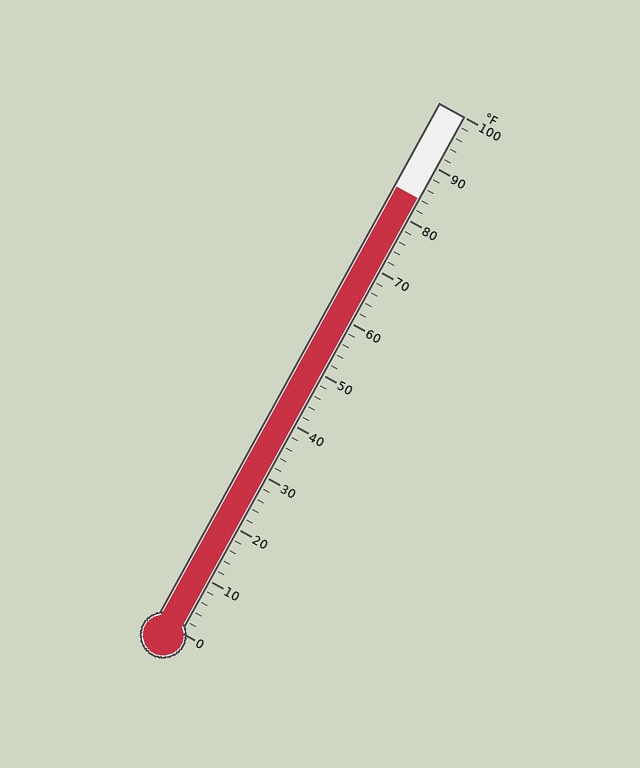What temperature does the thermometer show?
The thermometer shows approximately 84°F.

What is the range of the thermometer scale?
The thermometer scale ranges from 0°F to 100°F.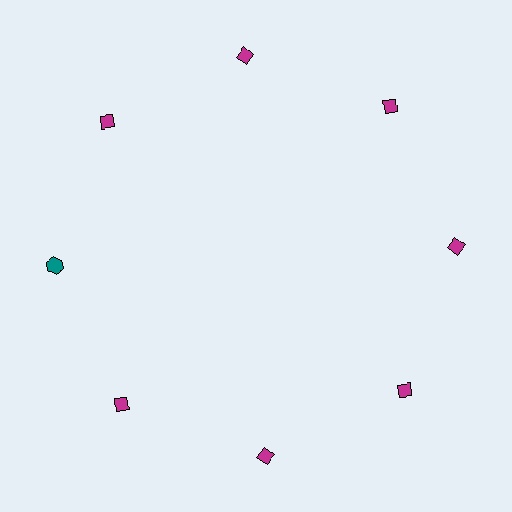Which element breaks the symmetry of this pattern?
The teal hexagon at roughly the 9 o'clock position breaks the symmetry. All other shapes are magenta diamonds.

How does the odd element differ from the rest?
It differs in both color (teal instead of magenta) and shape (hexagon instead of diamond).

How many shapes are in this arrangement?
There are 8 shapes arranged in a ring pattern.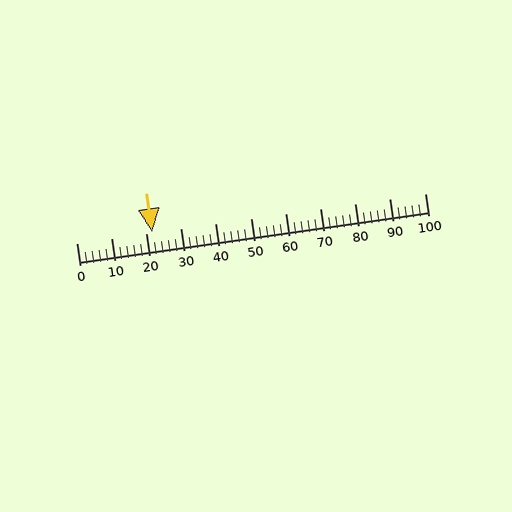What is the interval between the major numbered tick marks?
The major tick marks are spaced 10 units apart.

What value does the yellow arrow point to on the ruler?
The yellow arrow points to approximately 22.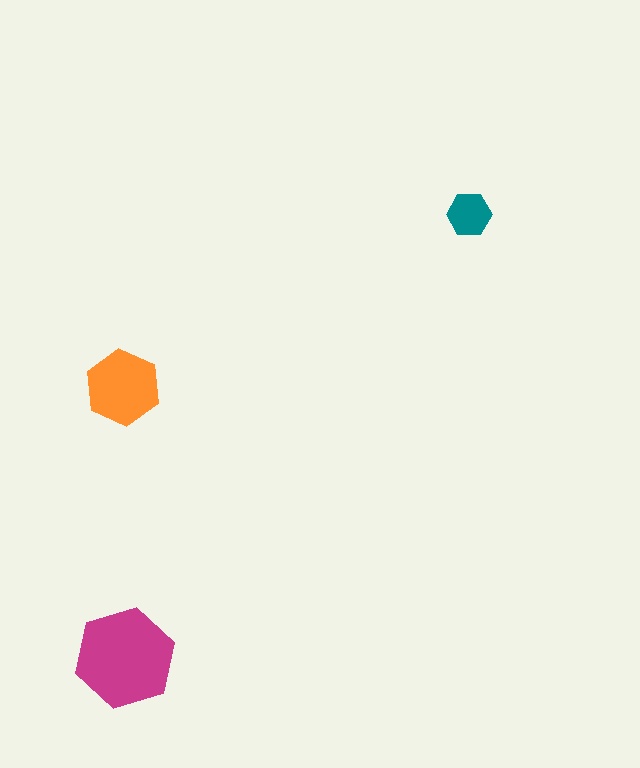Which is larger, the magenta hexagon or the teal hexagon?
The magenta one.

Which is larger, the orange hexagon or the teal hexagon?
The orange one.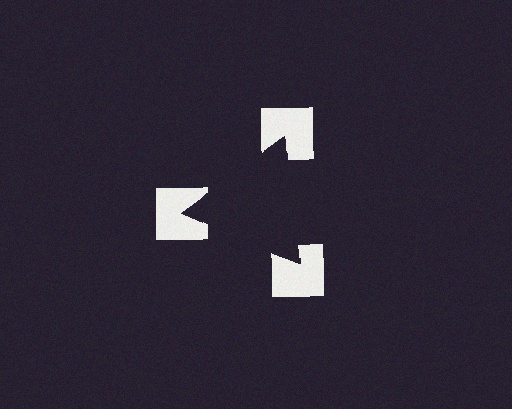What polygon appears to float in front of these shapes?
An illusory triangle — its edges are inferred from the aligned wedge cuts in the notched squares, not physically drawn.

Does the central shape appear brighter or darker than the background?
It typically appears slightly darker than the background, even though no actual brightness change is drawn.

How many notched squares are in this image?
There are 3 — one at each vertex of the illusory triangle.